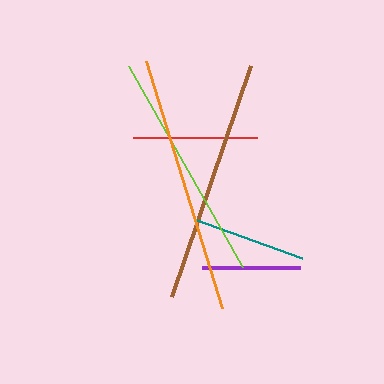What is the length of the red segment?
The red segment is approximately 124 pixels long.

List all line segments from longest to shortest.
From longest to shortest: orange, brown, lime, red, teal, purple.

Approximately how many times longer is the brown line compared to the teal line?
The brown line is approximately 2.1 times the length of the teal line.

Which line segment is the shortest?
The purple line is the shortest at approximately 98 pixels.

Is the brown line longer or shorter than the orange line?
The orange line is longer than the brown line.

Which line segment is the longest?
The orange line is the longest at approximately 258 pixels.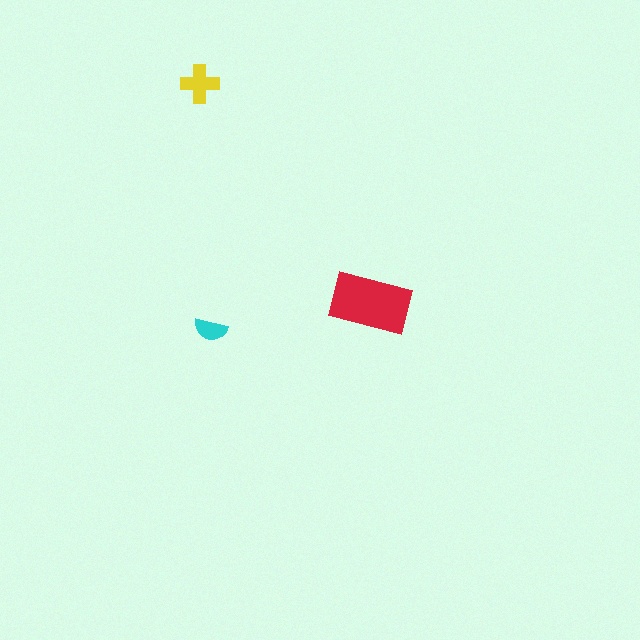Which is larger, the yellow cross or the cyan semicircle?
The yellow cross.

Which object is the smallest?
The cyan semicircle.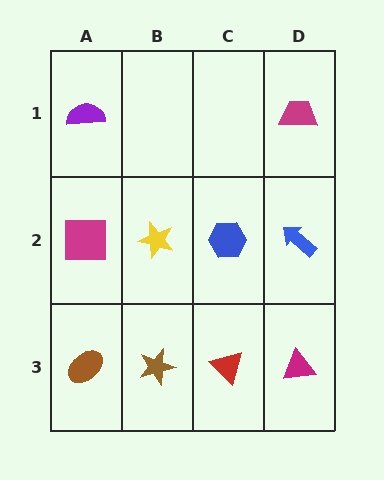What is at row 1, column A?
A purple semicircle.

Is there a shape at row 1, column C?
No, that cell is empty.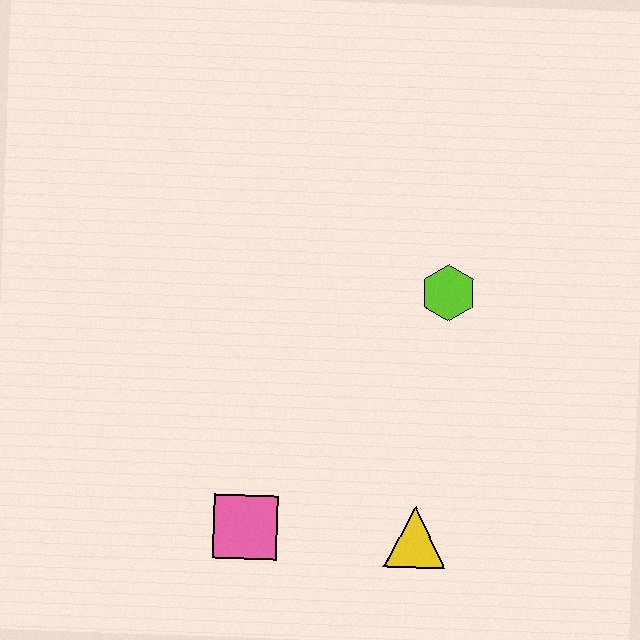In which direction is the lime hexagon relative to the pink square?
The lime hexagon is above the pink square.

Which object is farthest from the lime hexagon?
The pink square is farthest from the lime hexagon.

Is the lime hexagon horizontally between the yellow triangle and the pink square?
No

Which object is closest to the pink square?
The yellow triangle is closest to the pink square.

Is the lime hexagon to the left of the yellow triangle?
No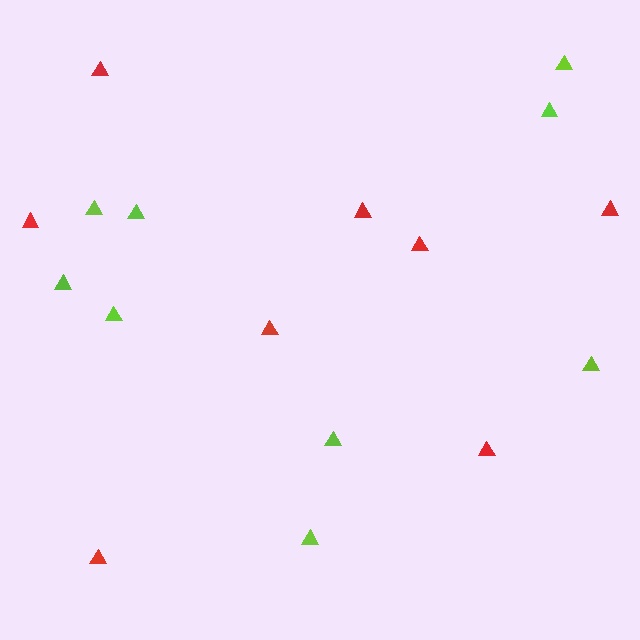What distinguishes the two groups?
There are 2 groups: one group of lime triangles (9) and one group of red triangles (8).